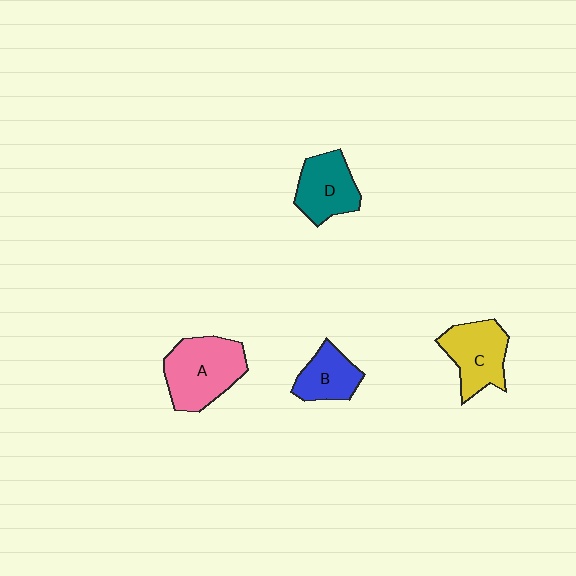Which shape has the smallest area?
Shape B (blue).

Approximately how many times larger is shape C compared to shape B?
Approximately 1.4 times.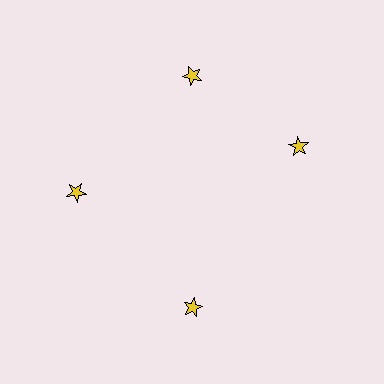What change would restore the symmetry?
The symmetry would be restored by rotating it back into even spacing with its neighbors so that all 4 stars sit at equal angles and equal distance from the center.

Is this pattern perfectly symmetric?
No. The 4 yellow stars are arranged in a ring, but one element near the 3 o'clock position is rotated out of alignment along the ring, breaking the 4-fold rotational symmetry.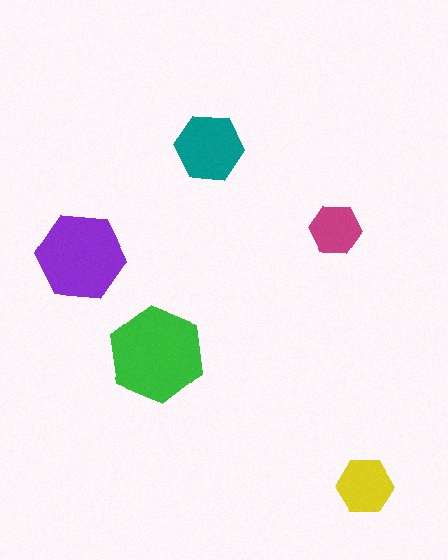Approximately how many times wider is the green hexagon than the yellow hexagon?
About 1.5 times wider.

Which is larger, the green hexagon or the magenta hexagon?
The green one.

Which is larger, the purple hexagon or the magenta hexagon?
The purple one.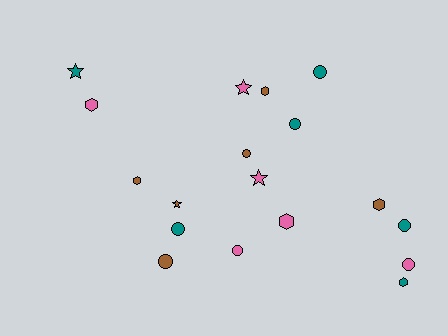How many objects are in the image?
There are 18 objects.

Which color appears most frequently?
Brown, with 6 objects.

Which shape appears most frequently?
Circle, with 8 objects.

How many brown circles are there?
There are 2 brown circles.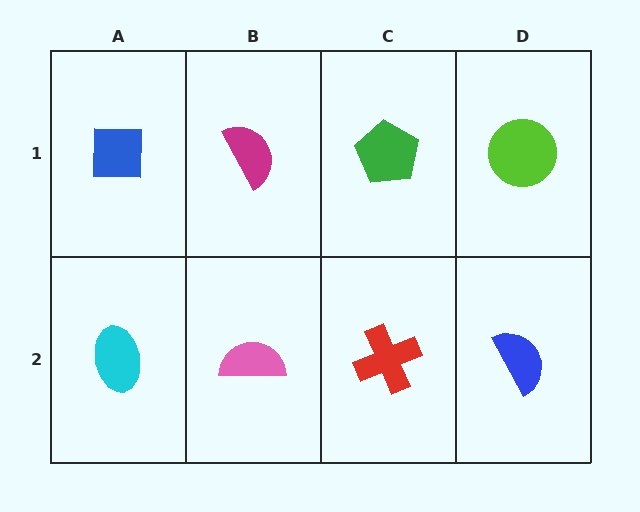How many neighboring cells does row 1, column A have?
2.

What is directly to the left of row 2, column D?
A red cross.